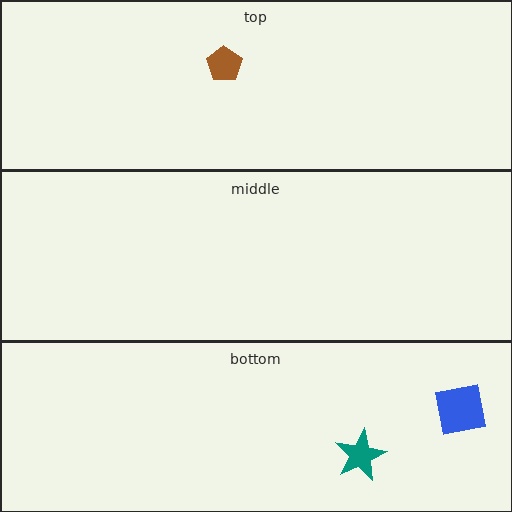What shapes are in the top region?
The brown pentagon.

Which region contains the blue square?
The bottom region.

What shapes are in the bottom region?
The teal star, the blue square.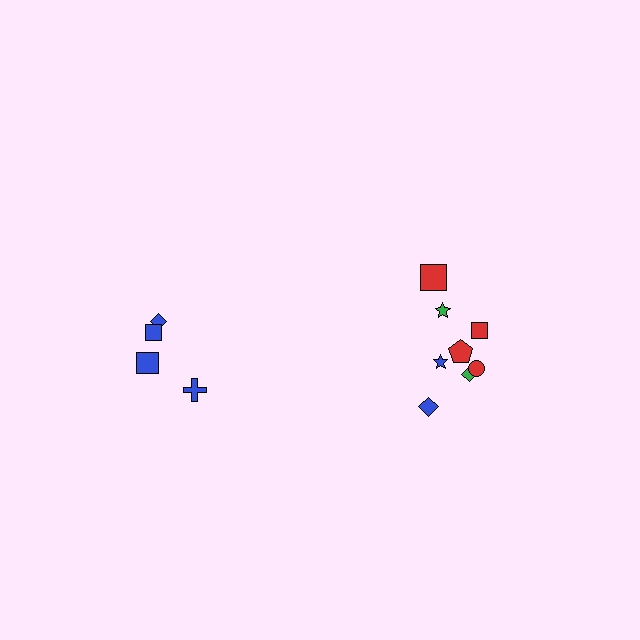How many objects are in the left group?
There are 4 objects.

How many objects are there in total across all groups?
There are 12 objects.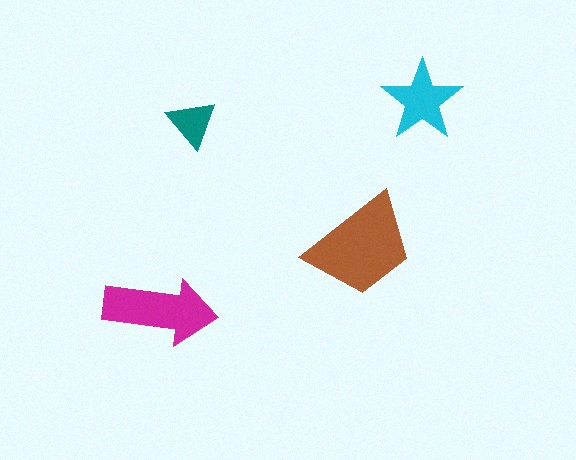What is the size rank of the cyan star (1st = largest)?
3rd.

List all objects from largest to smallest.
The brown trapezoid, the magenta arrow, the cyan star, the teal triangle.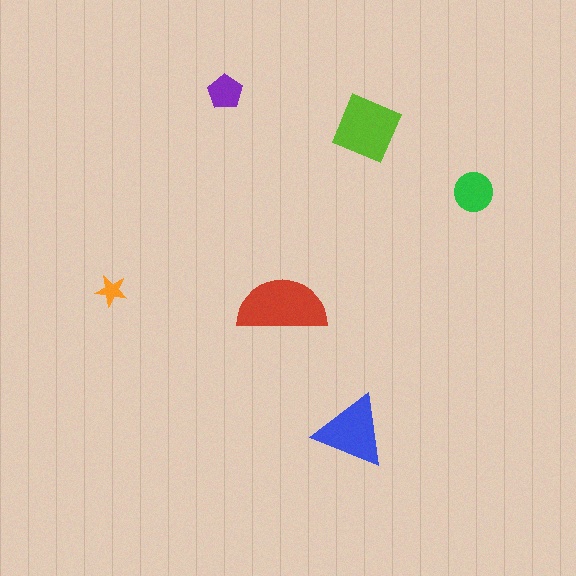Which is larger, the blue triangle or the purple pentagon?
The blue triangle.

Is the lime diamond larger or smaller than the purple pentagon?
Larger.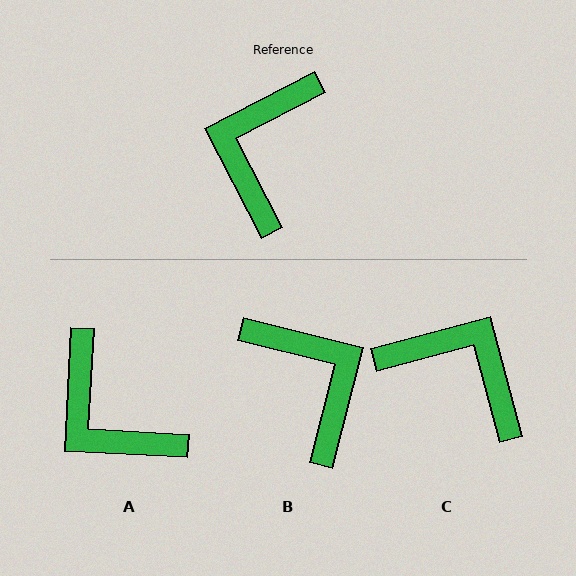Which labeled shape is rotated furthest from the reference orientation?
B, about 132 degrees away.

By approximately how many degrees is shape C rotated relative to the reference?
Approximately 103 degrees clockwise.